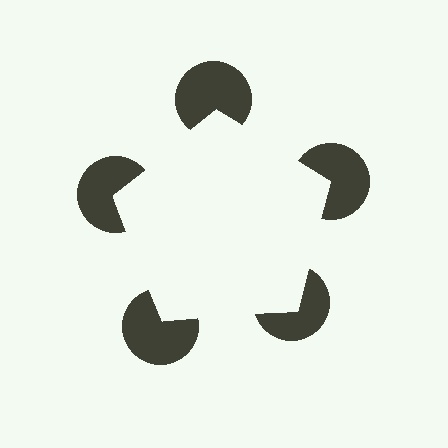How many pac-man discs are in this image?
There are 5 — one at each vertex of the illusory pentagon.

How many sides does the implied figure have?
5 sides.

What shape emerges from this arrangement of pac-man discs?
An illusory pentagon — its edges are inferred from the aligned wedge cuts in the pac-man discs, not physically drawn.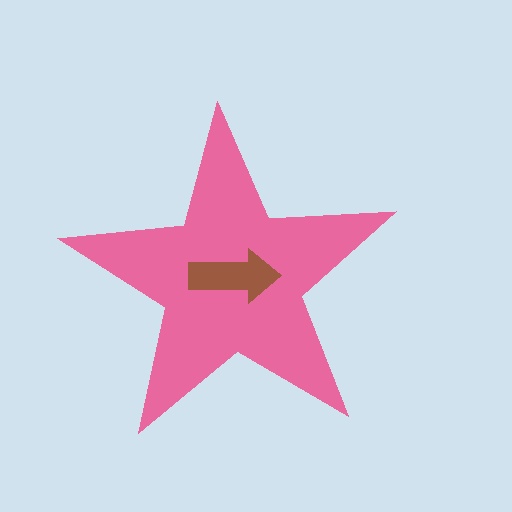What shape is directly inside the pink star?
The brown arrow.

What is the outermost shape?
The pink star.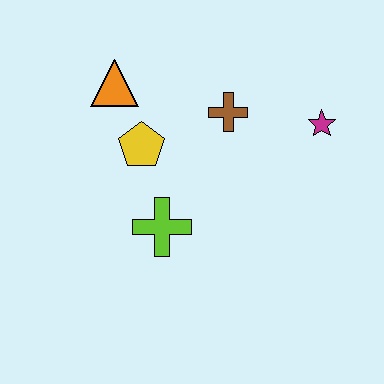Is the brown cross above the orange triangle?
No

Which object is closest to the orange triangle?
The yellow pentagon is closest to the orange triangle.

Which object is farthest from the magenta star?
The orange triangle is farthest from the magenta star.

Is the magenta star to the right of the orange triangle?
Yes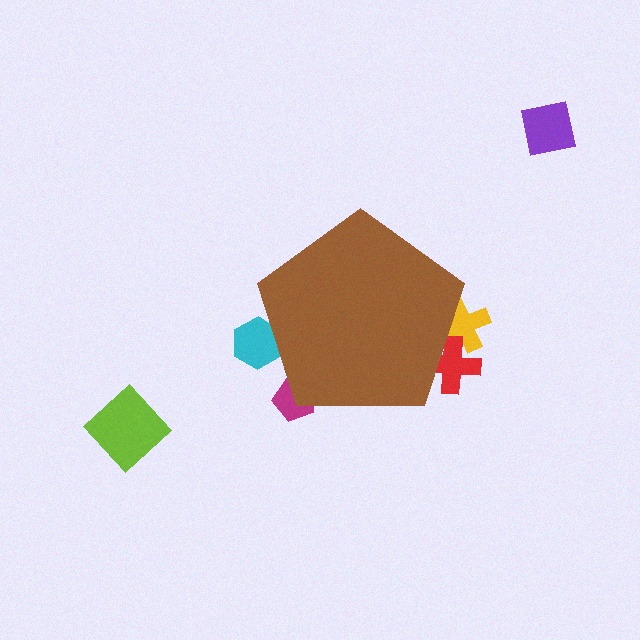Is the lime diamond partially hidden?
No, the lime diamond is fully visible.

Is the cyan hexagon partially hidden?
Yes, the cyan hexagon is partially hidden behind the brown pentagon.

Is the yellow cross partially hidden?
Yes, the yellow cross is partially hidden behind the brown pentagon.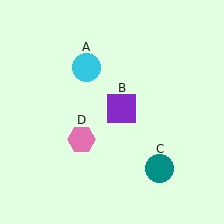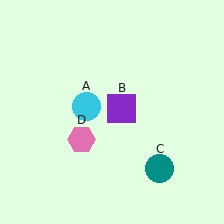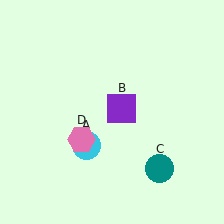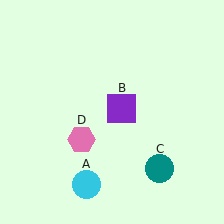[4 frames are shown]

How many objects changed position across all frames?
1 object changed position: cyan circle (object A).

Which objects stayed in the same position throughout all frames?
Purple square (object B) and teal circle (object C) and pink hexagon (object D) remained stationary.